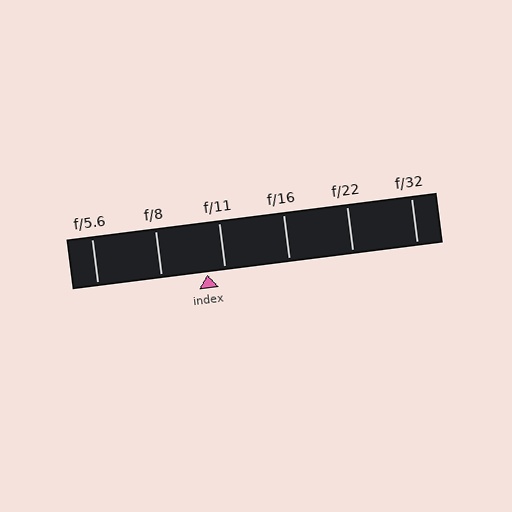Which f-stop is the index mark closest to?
The index mark is closest to f/11.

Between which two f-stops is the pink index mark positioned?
The index mark is between f/8 and f/11.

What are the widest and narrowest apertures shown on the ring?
The widest aperture shown is f/5.6 and the narrowest is f/32.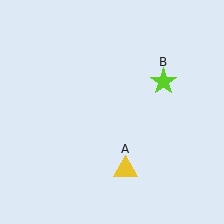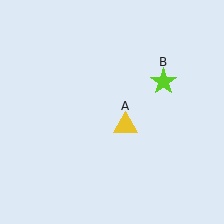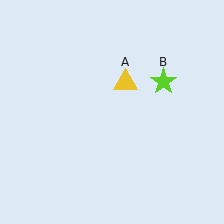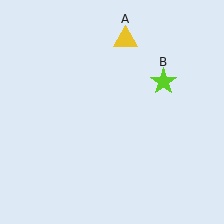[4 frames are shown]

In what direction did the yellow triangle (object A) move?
The yellow triangle (object A) moved up.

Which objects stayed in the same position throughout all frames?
Lime star (object B) remained stationary.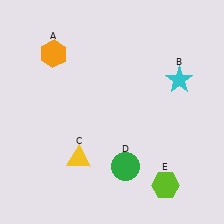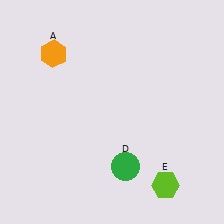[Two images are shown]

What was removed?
The cyan star (B), the yellow triangle (C) were removed in Image 2.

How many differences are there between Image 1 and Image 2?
There are 2 differences between the two images.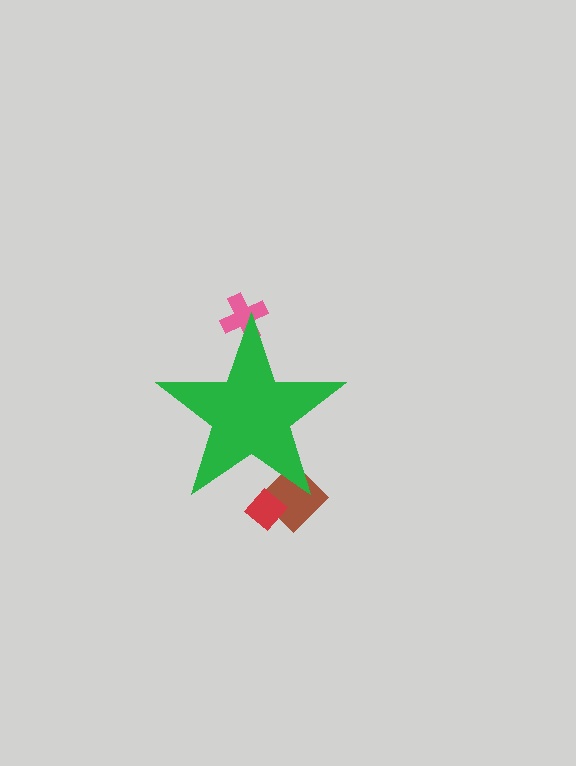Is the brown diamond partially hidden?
Yes, the brown diamond is partially hidden behind the green star.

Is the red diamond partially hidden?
Yes, the red diamond is partially hidden behind the green star.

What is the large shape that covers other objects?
A green star.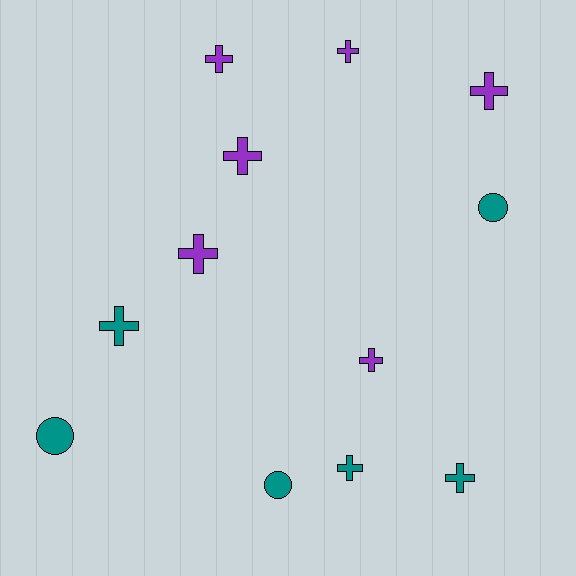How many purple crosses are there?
There are 6 purple crosses.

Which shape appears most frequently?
Cross, with 9 objects.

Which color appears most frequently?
Purple, with 6 objects.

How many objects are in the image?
There are 12 objects.